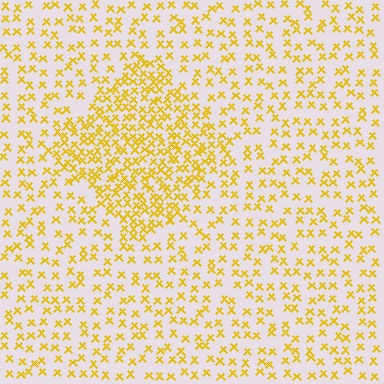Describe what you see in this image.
The image contains small yellow elements arranged at two different densities. A diamond-shaped region is visible where the elements are more densely packed than the surrounding area.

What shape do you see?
I see a diamond.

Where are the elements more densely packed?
The elements are more densely packed inside the diamond boundary.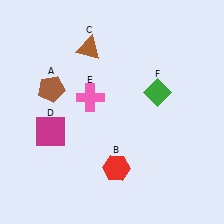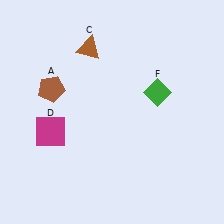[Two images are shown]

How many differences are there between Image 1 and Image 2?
There are 2 differences between the two images.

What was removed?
The red hexagon (B), the pink cross (E) were removed in Image 2.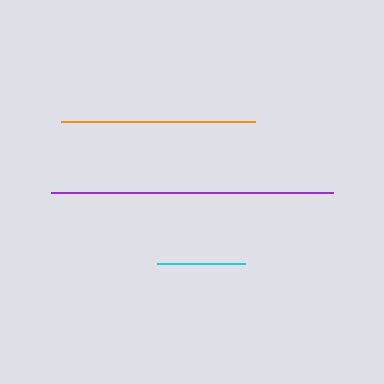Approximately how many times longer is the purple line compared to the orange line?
The purple line is approximately 1.5 times the length of the orange line.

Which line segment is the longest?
The purple line is the longest at approximately 282 pixels.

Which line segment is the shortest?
The cyan line is the shortest at approximately 88 pixels.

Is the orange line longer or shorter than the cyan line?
The orange line is longer than the cyan line.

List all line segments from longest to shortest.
From longest to shortest: purple, orange, cyan.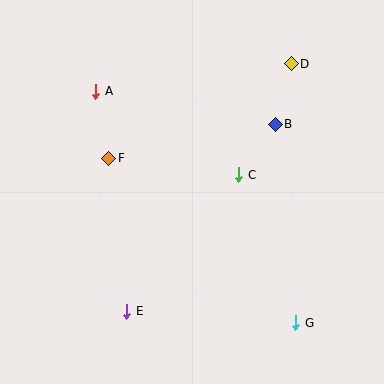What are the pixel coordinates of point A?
Point A is at (96, 91).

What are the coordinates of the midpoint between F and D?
The midpoint between F and D is at (200, 111).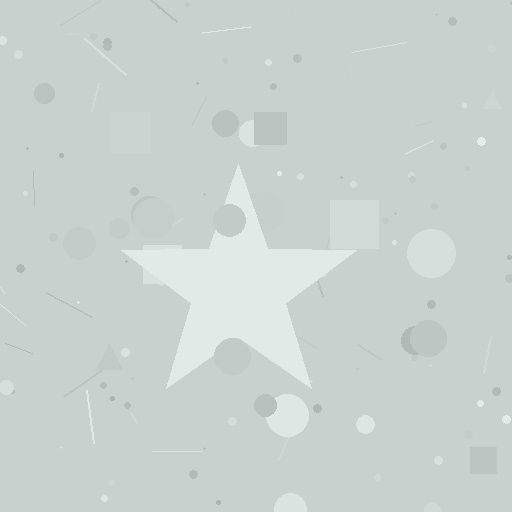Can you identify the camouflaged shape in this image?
The camouflaged shape is a star.